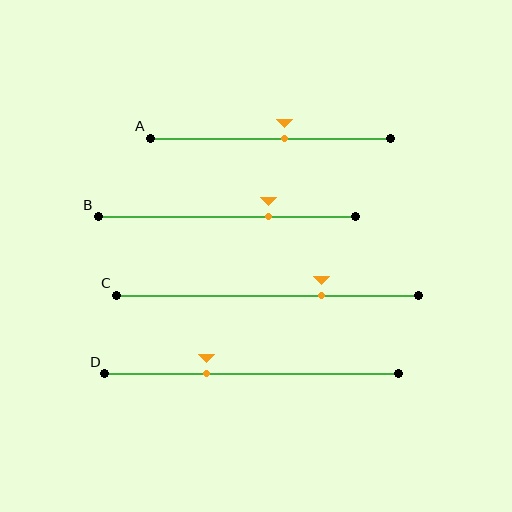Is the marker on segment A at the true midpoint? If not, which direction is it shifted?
No, the marker on segment A is shifted to the right by about 6% of the segment length.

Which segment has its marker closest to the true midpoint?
Segment A has its marker closest to the true midpoint.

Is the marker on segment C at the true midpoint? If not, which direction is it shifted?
No, the marker on segment C is shifted to the right by about 18% of the segment length.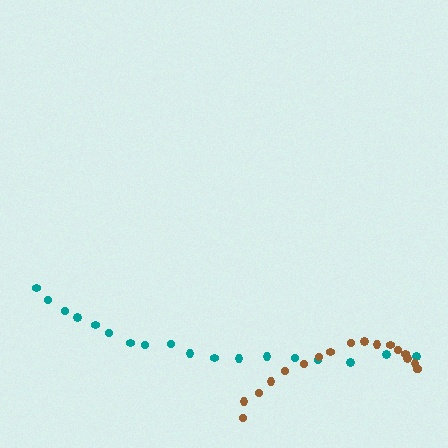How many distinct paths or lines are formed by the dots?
There are 2 distinct paths.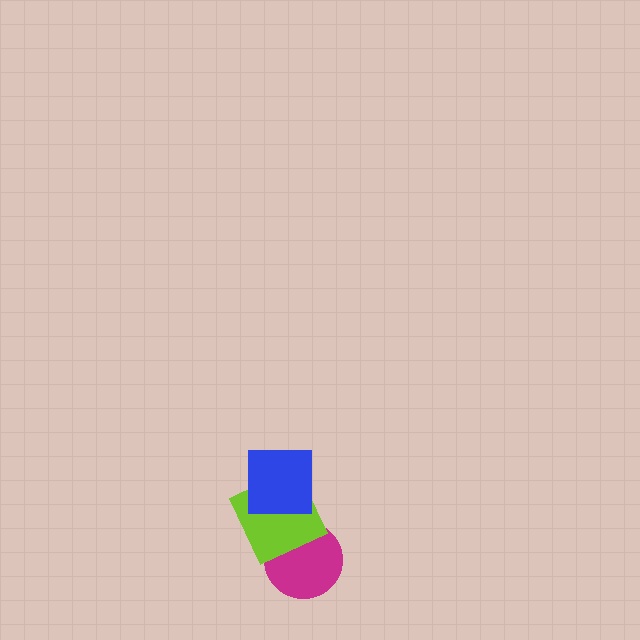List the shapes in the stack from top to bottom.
From top to bottom: the blue square, the lime square, the magenta circle.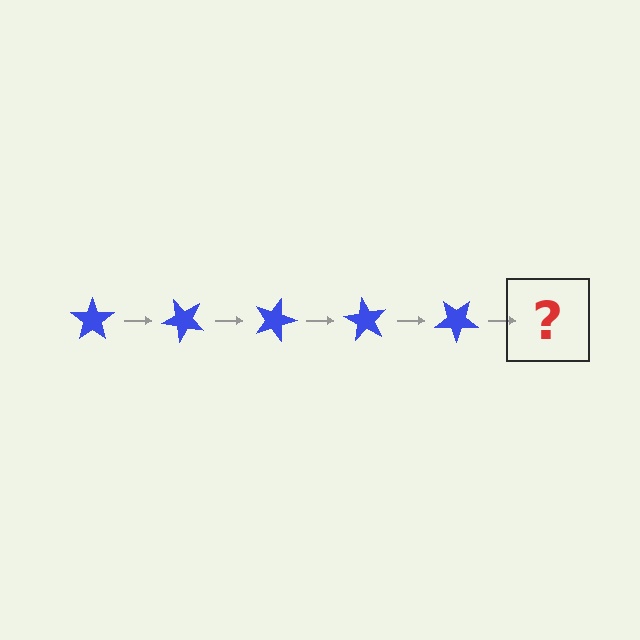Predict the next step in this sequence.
The next step is a blue star rotated 225 degrees.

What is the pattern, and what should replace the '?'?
The pattern is that the star rotates 45 degrees each step. The '?' should be a blue star rotated 225 degrees.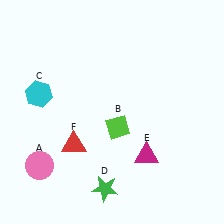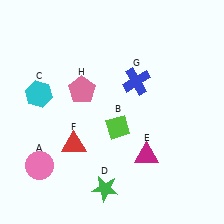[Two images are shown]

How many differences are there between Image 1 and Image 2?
There are 2 differences between the two images.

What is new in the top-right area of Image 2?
A blue cross (G) was added in the top-right area of Image 2.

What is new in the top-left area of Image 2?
A pink pentagon (H) was added in the top-left area of Image 2.